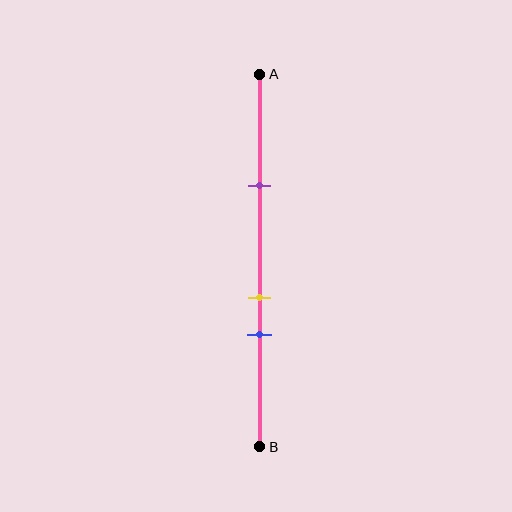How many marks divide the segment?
There are 3 marks dividing the segment.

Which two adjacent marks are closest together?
The yellow and blue marks are the closest adjacent pair.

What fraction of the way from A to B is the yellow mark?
The yellow mark is approximately 60% (0.6) of the way from A to B.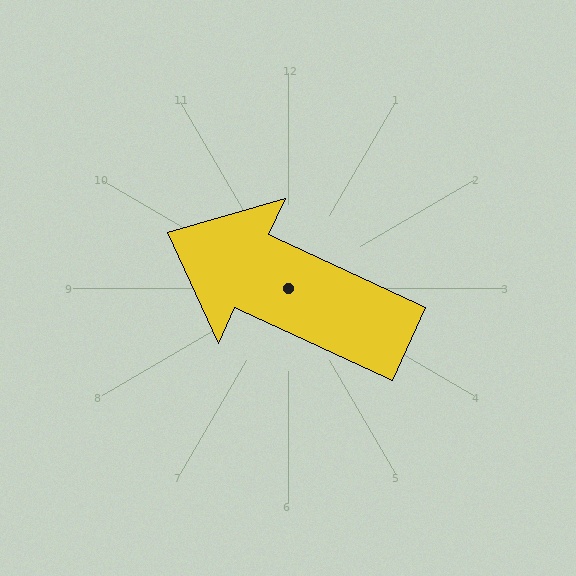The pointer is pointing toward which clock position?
Roughly 10 o'clock.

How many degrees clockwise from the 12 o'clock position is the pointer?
Approximately 295 degrees.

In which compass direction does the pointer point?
Northwest.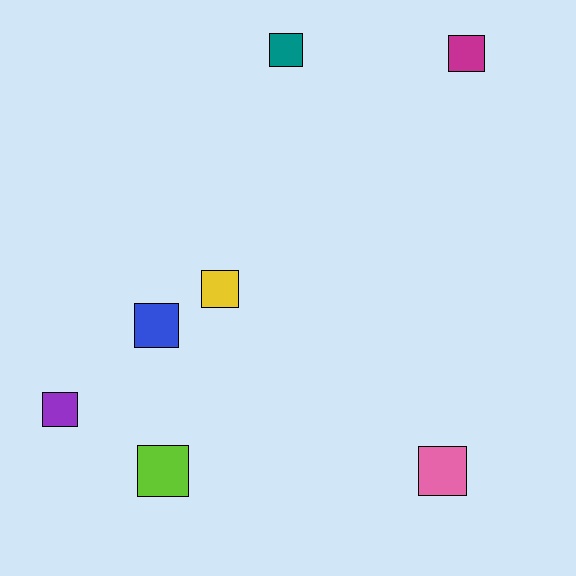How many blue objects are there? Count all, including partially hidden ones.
There is 1 blue object.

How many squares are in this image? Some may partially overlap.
There are 7 squares.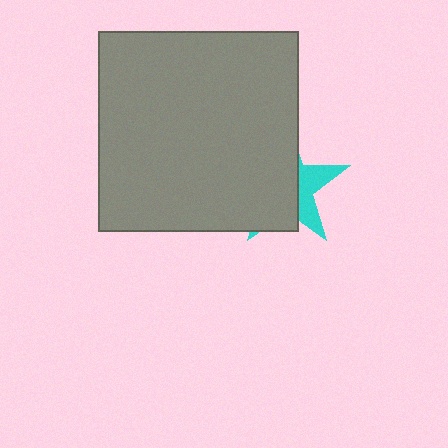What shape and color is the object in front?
The object in front is a gray square.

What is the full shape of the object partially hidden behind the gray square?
The partially hidden object is a cyan star.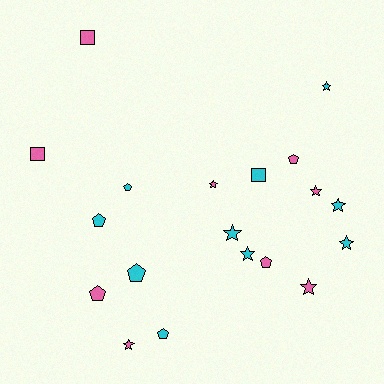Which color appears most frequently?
Cyan, with 10 objects.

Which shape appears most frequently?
Star, with 9 objects.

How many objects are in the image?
There are 19 objects.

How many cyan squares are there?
There is 1 cyan square.